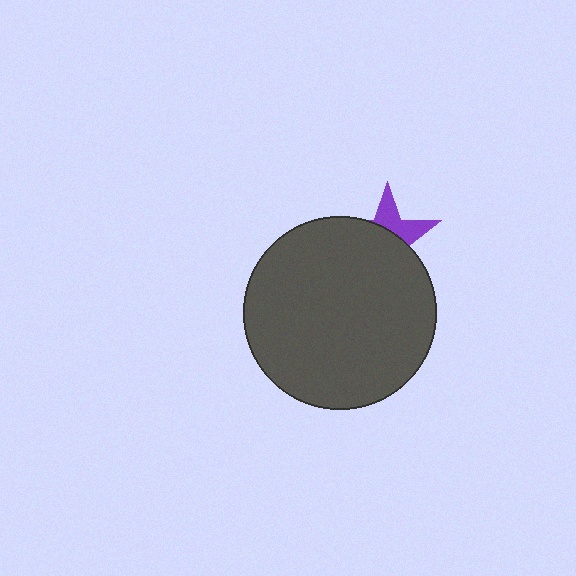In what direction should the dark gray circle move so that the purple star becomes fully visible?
The dark gray circle should move down. That is the shortest direction to clear the overlap and leave the purple star fully visible.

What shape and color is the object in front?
The object in front is a dark gray circle.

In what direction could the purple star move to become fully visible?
The purple star could move up. That would shift it out from behind the dark gray circle entirely.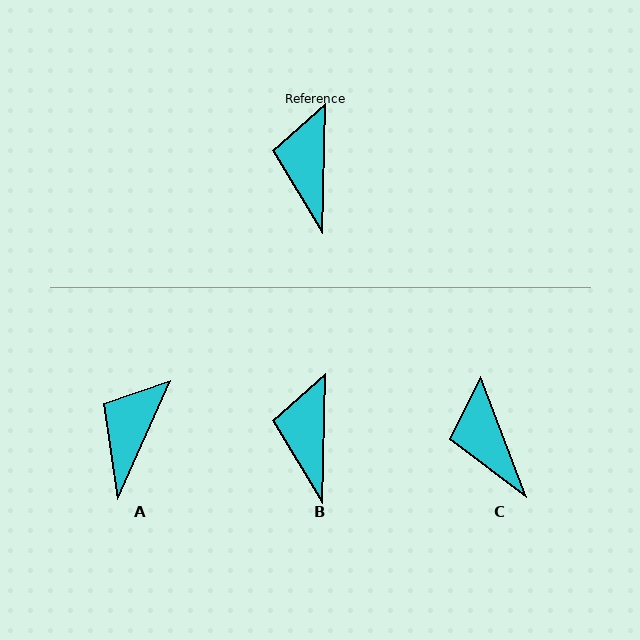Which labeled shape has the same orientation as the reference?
B.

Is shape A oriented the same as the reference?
No, it is off by about 23 degrees.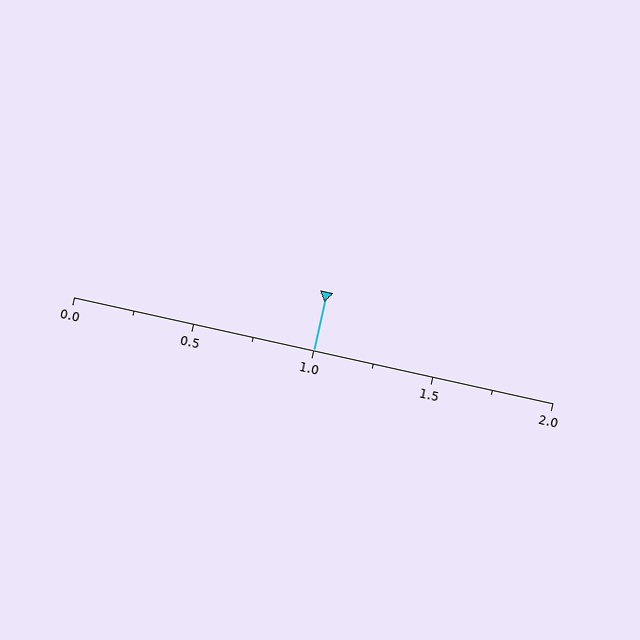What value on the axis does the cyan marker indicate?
The marker indicates approximately 1.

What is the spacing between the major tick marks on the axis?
The major ticks are spaced 0.5 apart.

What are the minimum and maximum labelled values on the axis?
The axis runs from 0.0 to 2.0.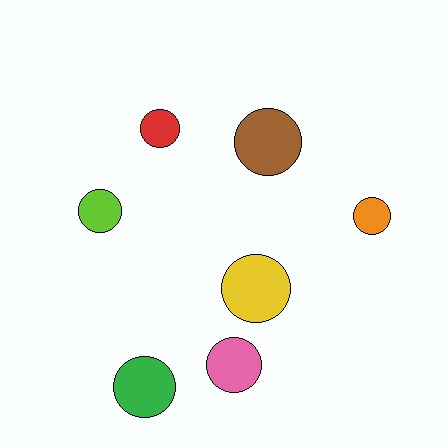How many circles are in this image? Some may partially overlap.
There are 7 circles.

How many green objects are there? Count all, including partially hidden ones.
There is 1 green object.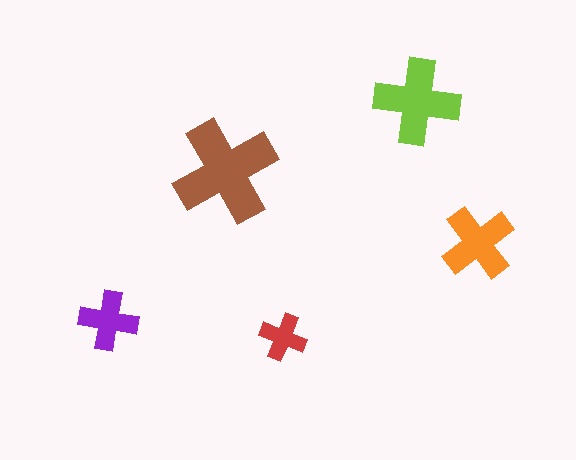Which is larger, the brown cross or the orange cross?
The brown one.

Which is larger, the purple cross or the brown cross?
The brown one.